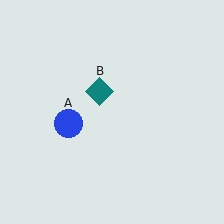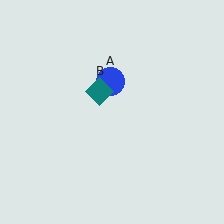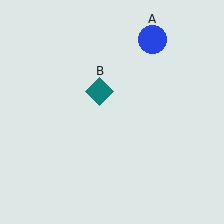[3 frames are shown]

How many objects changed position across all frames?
1 object changed position: blue circle (object A).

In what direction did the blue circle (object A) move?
The blue circle (object A) moved up and to the right.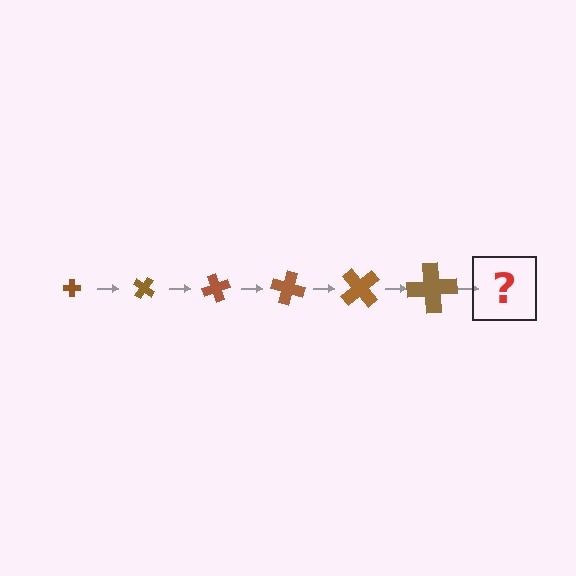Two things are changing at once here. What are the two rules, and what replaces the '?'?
The two rules are that the cross grows larger each step and it rotates 35 degrees each step. The '?' should be a cross, larger than the previous one and rotated 210 degrees from the start.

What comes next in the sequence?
The next element should be a cross, larger than the previous one and rotated 210 degrees from the start.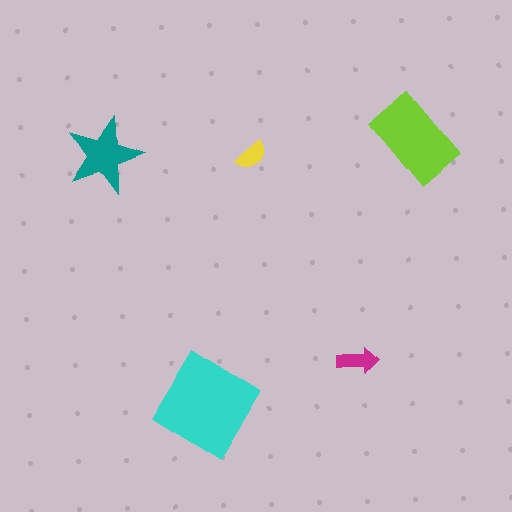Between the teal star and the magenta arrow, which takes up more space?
The teal star.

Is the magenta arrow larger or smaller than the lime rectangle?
Smaller.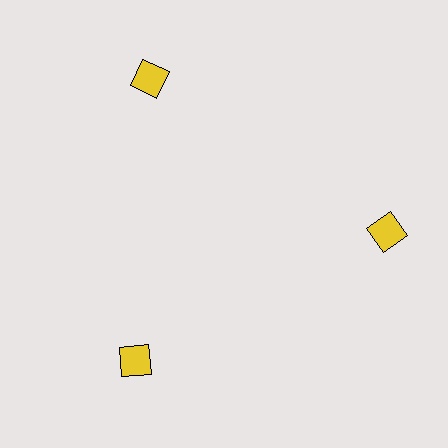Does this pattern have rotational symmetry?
Yes, this pattern has 3-fold rotational symmetry. It looks the same after rotating 120 degrees around the center.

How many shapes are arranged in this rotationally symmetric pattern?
There are 3 shapes, arranged in 3 groups of 1.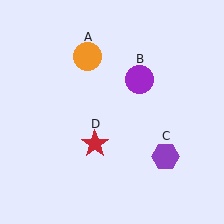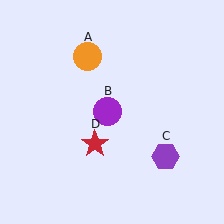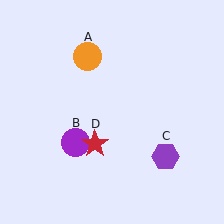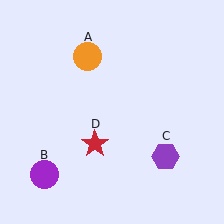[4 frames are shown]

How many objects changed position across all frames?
1 object changed position: purple circle (object B).